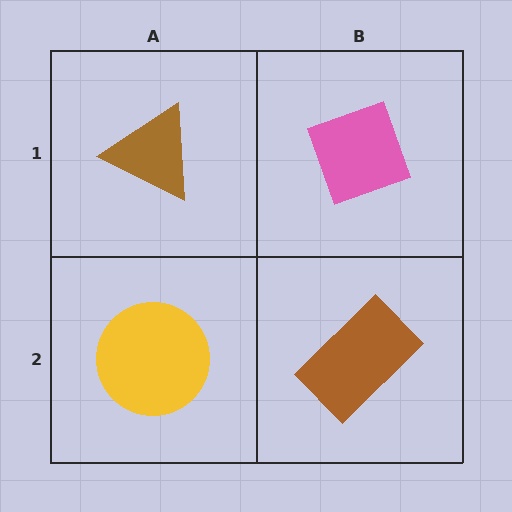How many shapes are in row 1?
2 shapes.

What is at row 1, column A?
A brown triangle.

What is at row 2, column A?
A yellow circle.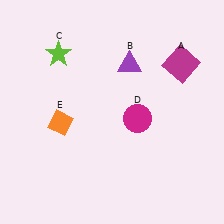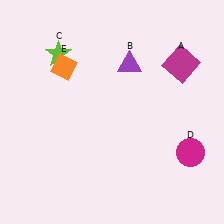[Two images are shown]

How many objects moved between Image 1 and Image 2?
2 objects moved between the two images.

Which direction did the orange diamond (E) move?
The orange diamond (E) moved up.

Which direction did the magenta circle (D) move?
The magenta circle (D) moved right.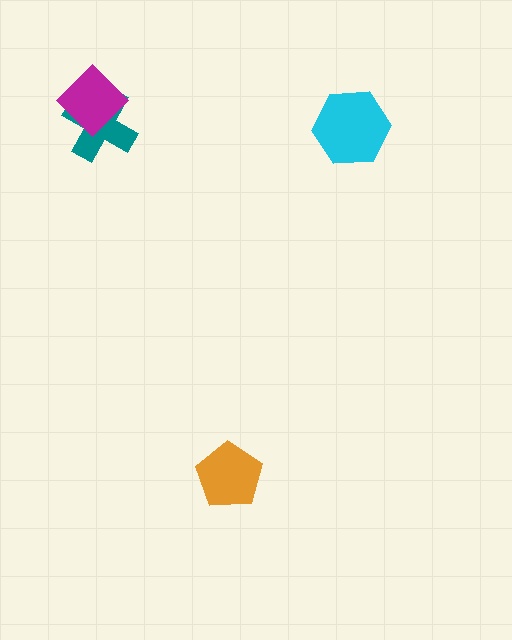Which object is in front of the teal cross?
The magenta diamond is in front of the teal cross.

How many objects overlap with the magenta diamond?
1 object overlaps with the magenta diamond.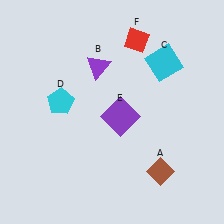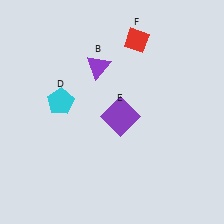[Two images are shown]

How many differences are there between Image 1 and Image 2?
There are 2 differences between the two images.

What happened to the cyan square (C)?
The cyan square (C) was removed in Image 2. It was in the top-right area of Image 1.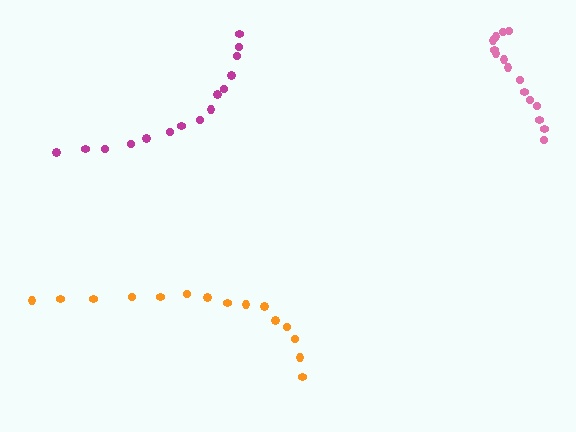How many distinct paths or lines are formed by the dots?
There are 3 distinct paths.